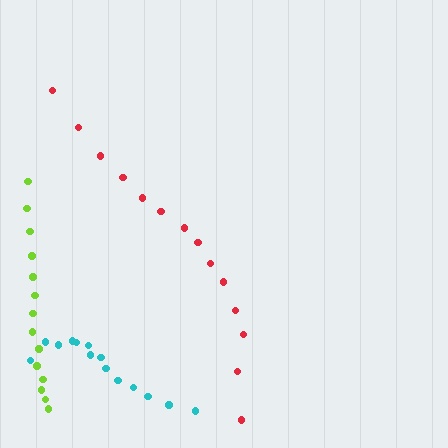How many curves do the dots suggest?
There are 3 distinct paths.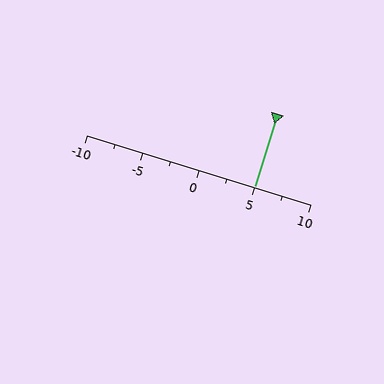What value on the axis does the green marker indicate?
The marker indicates approximately 5.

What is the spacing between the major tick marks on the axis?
The major ticks are spaced 5 apart.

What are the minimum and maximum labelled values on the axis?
The axis runs from -10 to 10.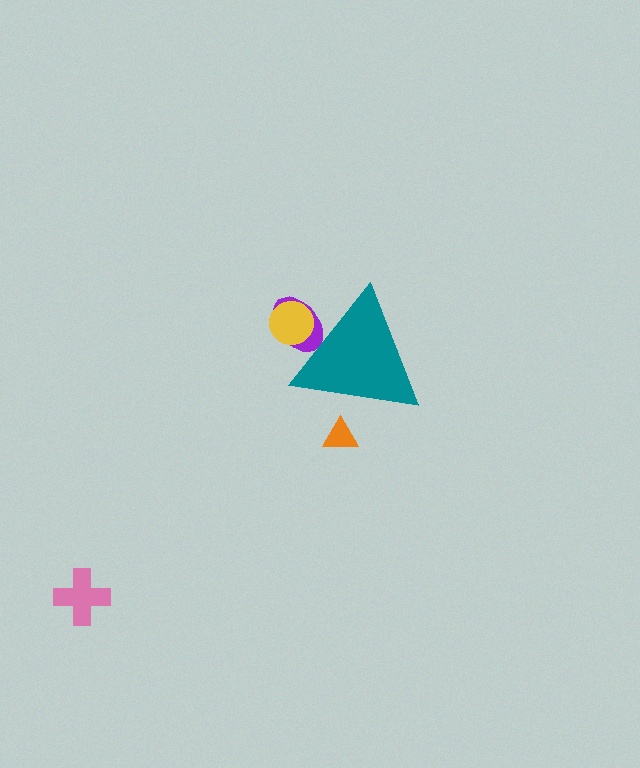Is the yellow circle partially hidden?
Yes, the yellow circle is partially hidden behind the teal triangle.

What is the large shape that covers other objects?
A teal triangle.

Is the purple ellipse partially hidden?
Yes, the purple ellipse is partially hidden behind the teal triangle.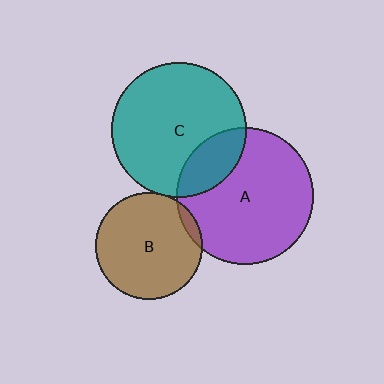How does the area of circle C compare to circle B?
Approximately 1.6 times.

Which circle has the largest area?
Circle A (purple).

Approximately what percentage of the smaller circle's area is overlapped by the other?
Approximately 5%.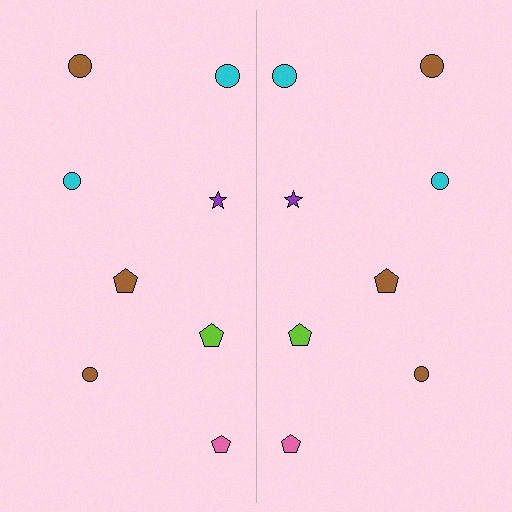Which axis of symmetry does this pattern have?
The pattern has a vertical axis of symmetry running through the center of the image.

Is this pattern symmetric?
Yes, this pattern has bilateral (reflection) symmetry.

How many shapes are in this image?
There are 16 shapes in this image.